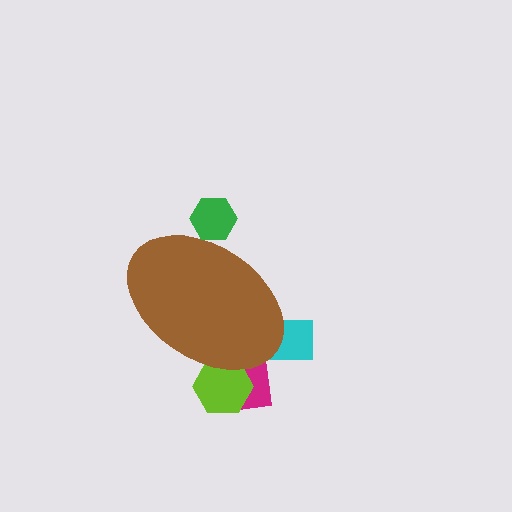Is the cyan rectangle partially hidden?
Yes, the cyan rectangle is partially hidden behind the brown ellipse.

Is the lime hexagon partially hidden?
Yes, the lime hexagon is partially hidden behind the brown ellipse.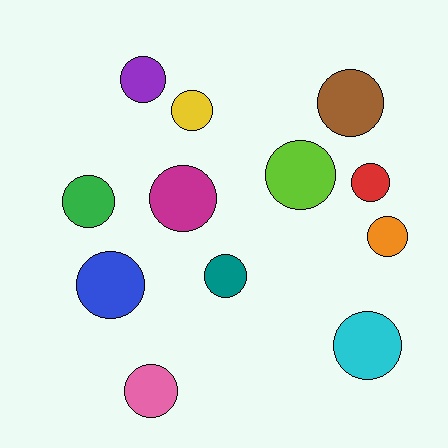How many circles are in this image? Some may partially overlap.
There are 12 circles.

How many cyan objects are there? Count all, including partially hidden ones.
There is 1 cyan object.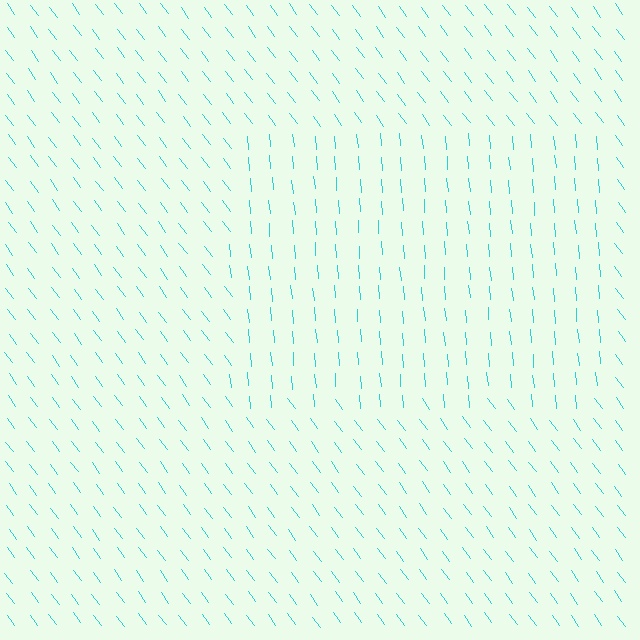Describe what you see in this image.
The image is filled with small cyan line segments. A rectangle region in the image has lines oriented differently from the surrounding lines, creating a visible texture boundary.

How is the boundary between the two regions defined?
The boundary is defined purely by a change in line orientation (approximately 31 degrees difference). All lines are the same color and thickness.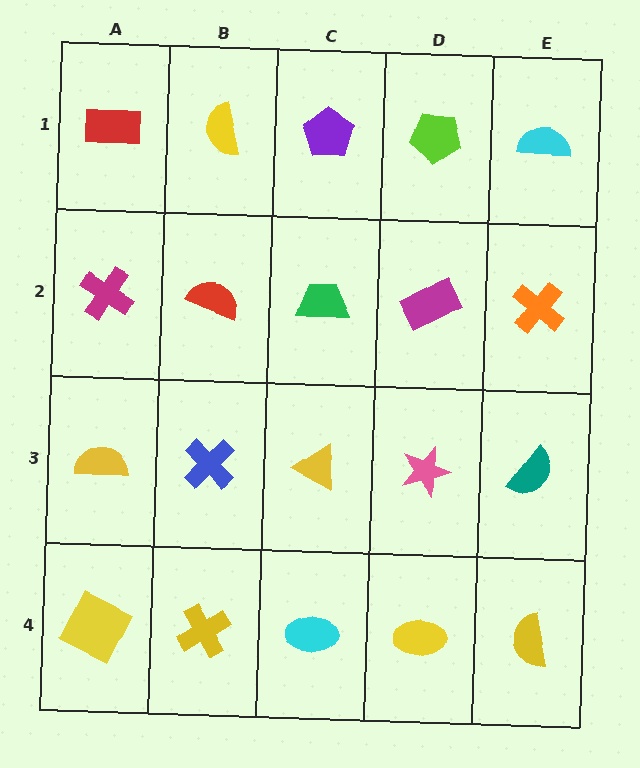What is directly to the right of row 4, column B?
A cyan ellipse.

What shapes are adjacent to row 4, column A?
A yellow semicircle (row 3, column A), a yellow cross (row 4, column B).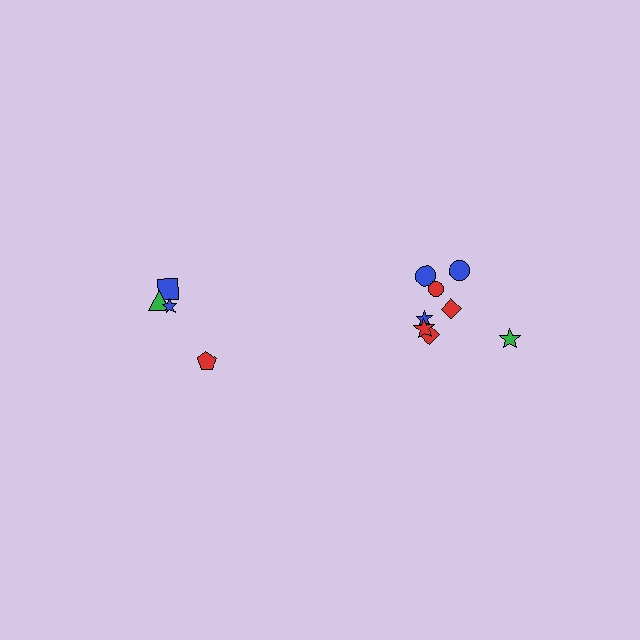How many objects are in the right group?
There are 8 objects.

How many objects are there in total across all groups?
There are 12 objects.